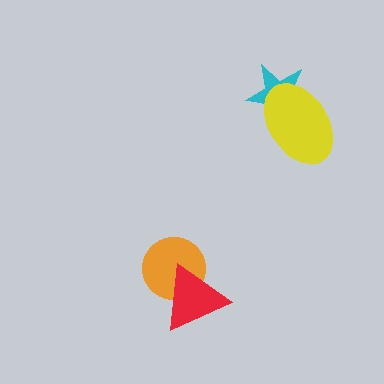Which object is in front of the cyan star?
The yellow ellipse is in front of the cyan star.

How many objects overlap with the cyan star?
1 object overlaps with the cyan star.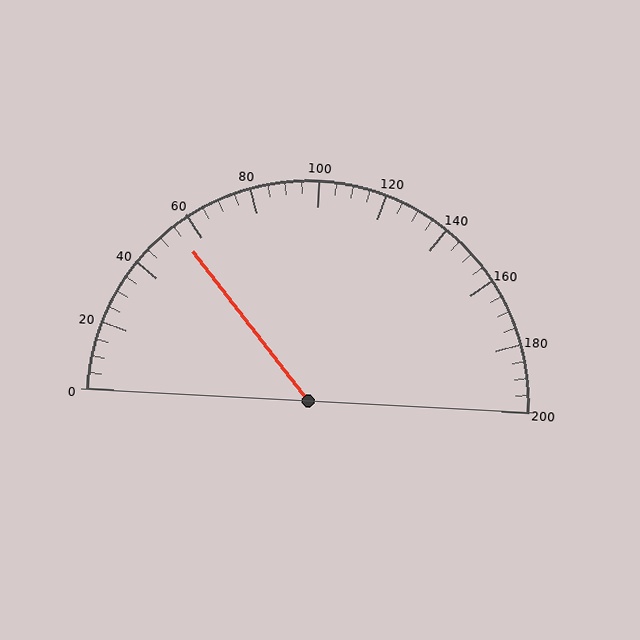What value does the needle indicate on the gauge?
The needle indicates approximately 55.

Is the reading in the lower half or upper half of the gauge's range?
The reading is in the lower half of the range (0 to 200).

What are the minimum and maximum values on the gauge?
The gauge ranges from 0 to 200.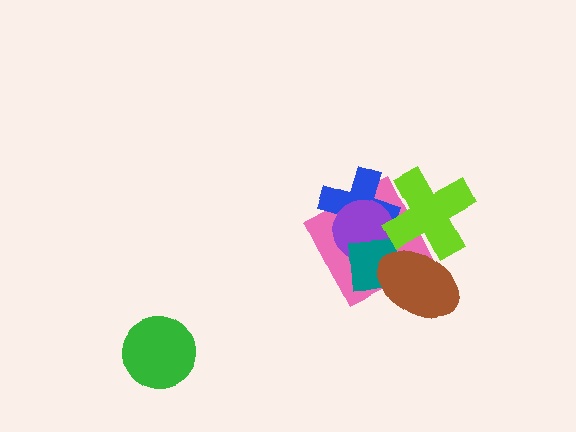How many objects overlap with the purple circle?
4 objects overlap with the purple circle.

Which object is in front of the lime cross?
The brown ellipse is in front of the lime cross.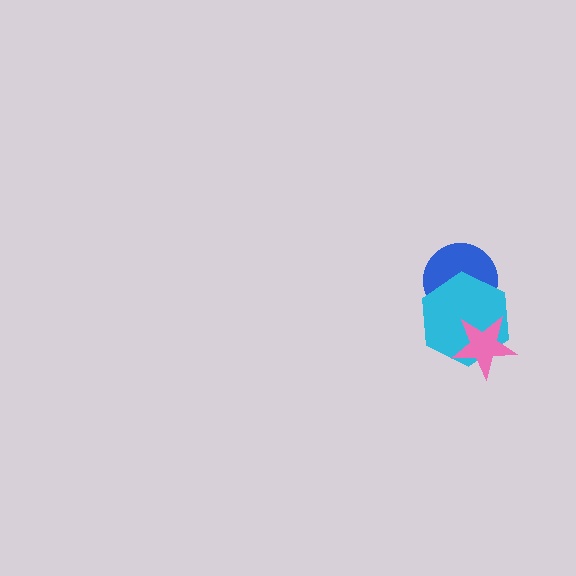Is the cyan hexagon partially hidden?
Yes, it is partially covered by another shape.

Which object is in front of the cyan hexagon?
The pink star is in front of the cyan hexagon.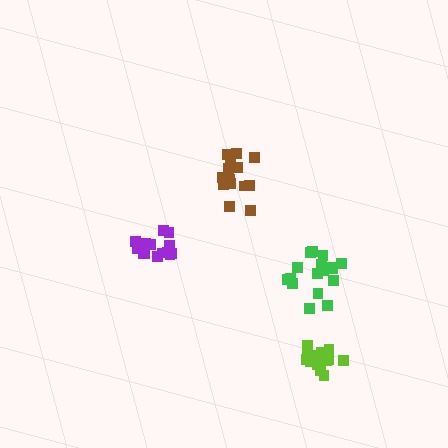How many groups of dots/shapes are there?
There are 4 groups.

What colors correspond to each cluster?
The clusters are colored: green, purple, brown, lime.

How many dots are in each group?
Group 1: 18 dots, Group 2: 14 dots, Group 3: 16 dots, Group 4: 13 dots (61 total).